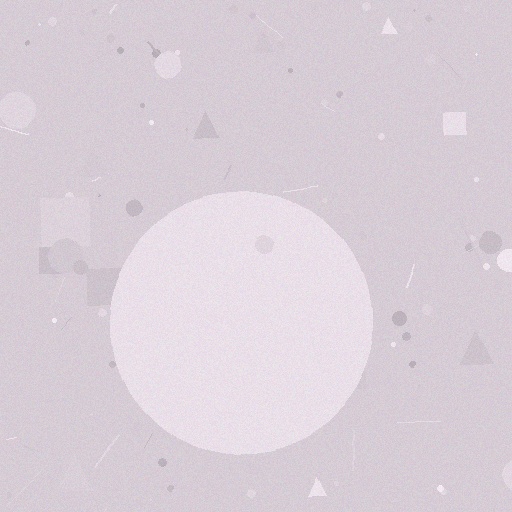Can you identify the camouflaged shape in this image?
The camouflaged shape is a circle.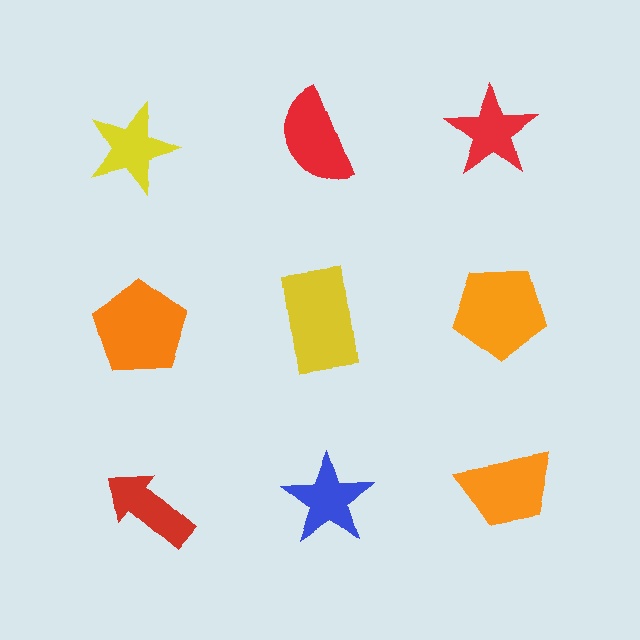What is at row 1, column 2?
A red semicircle.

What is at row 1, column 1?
A yellow star.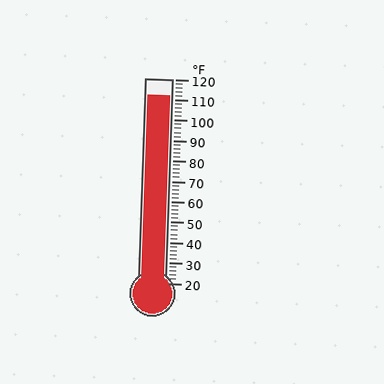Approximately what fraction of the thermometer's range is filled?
The thermometer is filled to approximately 90% of its range.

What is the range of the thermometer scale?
The thermometer scale ranges from 20°F to 120°F.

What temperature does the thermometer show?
The thermometer shows approximately 112°F.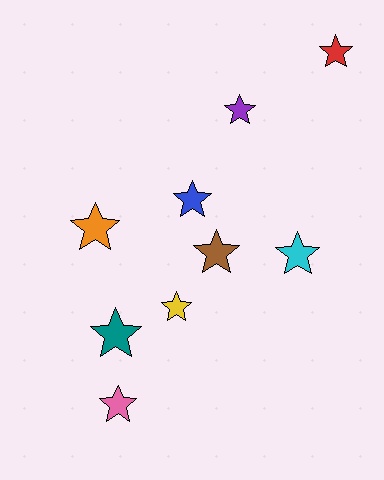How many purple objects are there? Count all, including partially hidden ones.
There is 1 purple object.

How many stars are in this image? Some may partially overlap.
There are 9 stars.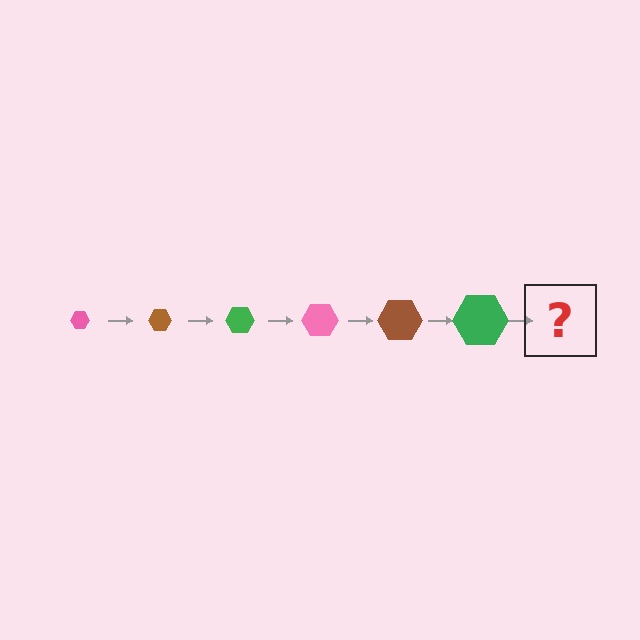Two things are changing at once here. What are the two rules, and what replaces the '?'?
The two rules are that the hexagon grows larger each step and the color cycles through pink, brown, and green. The '?' should be a pink hexagon, larger than the previous one.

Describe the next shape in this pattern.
It should be a pink hexagon, larger than the previous one.